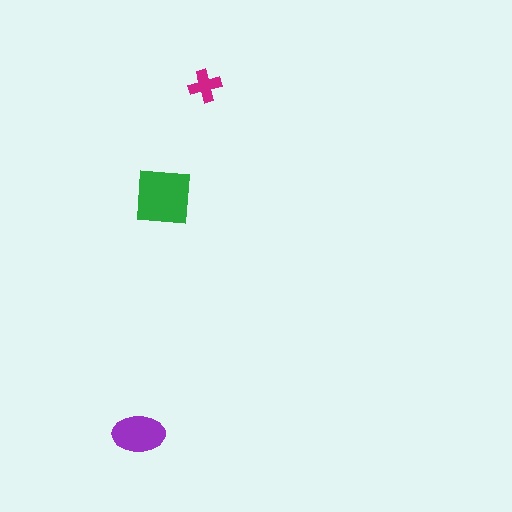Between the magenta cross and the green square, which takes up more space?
The green square.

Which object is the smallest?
The magenta cross.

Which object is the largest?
The green square.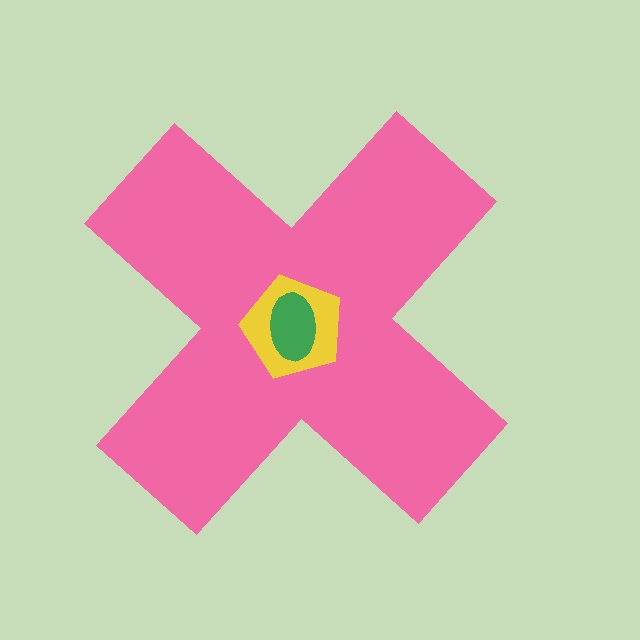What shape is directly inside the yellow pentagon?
The green ellipse.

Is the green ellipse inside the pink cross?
Yes.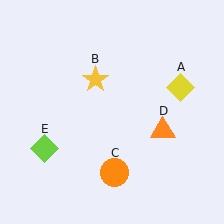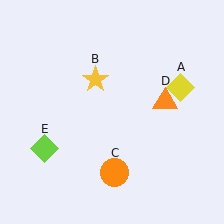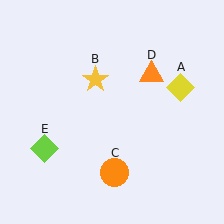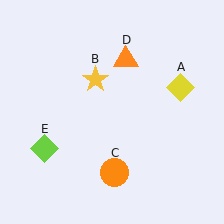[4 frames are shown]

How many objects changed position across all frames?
1 object changed position: orange triangle (object D).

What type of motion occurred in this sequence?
The orange triangle (object D) rotated counterclockwise around the center of the scene.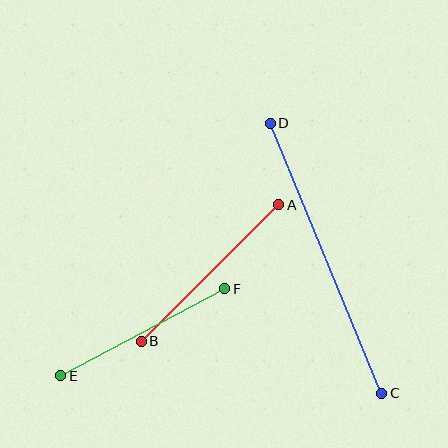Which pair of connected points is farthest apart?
Points C and D are farthest apart.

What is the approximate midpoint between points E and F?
The midpoint is at approximately (143, 332) pixels.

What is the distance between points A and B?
The distance is approximately 194 pixels.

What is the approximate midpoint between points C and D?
The midpoint is at approximately (326, 258) pixels.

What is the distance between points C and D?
The distance is approximately 292 pixels.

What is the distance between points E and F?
The distance is approximately 186 pixels.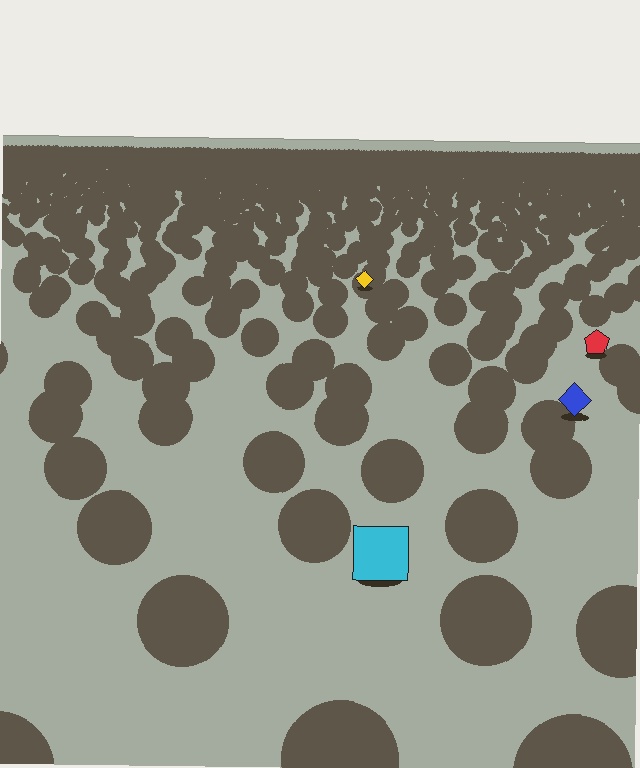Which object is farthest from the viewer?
The yellow diamond is farthest from the viewer. It appears smaller and the ground texture around it is denser.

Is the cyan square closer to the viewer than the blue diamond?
Yes. The cyan square is closer — you can tell from the texture gradient: the ground texture is coarser near it.